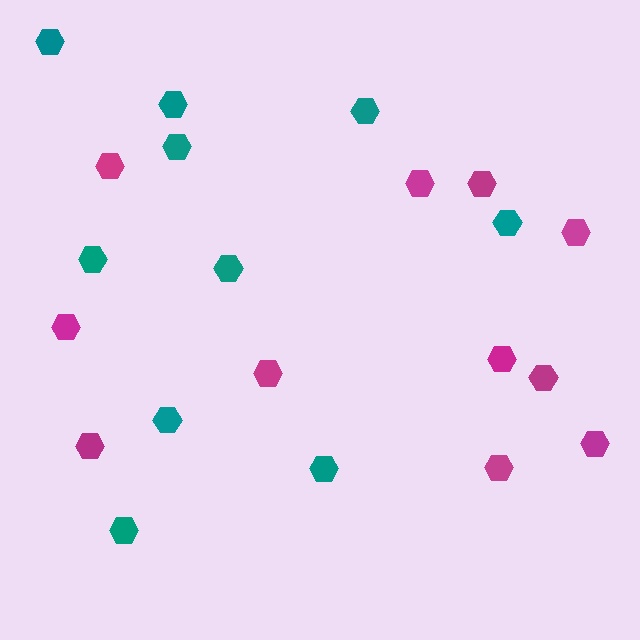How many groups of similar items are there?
There are 2 groups: one group of magenta hexagons (11) and one group of teal hexagons (10).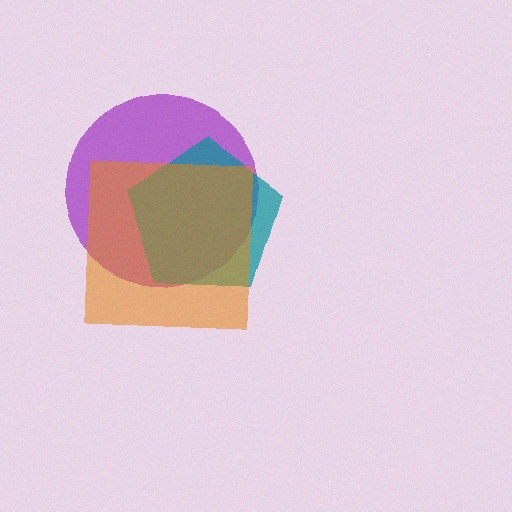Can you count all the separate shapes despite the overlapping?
Yes, there are 3 separate shapes.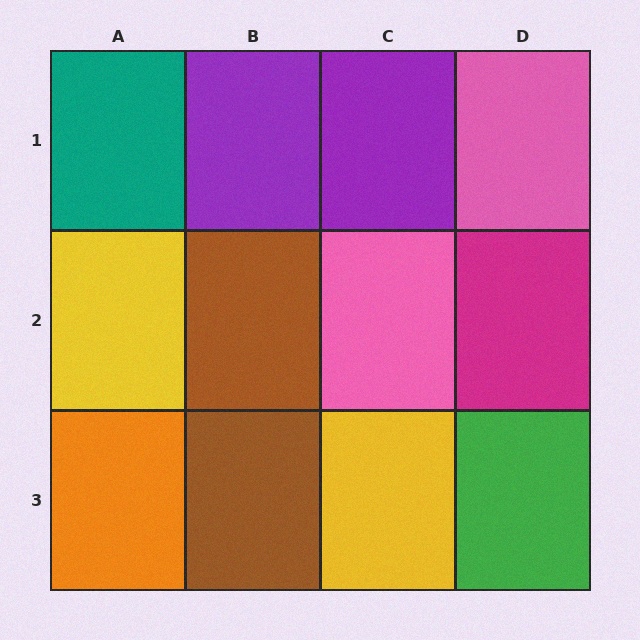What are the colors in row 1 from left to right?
Teal, purple, purple, pink.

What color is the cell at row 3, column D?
Green.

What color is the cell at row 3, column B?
Brown.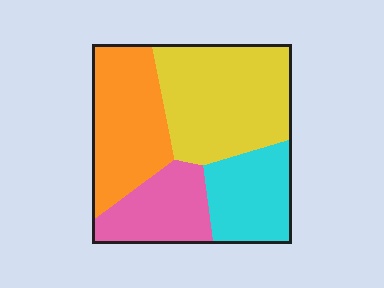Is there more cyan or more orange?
Orange.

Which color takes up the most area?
Yellow, at roughly 35%.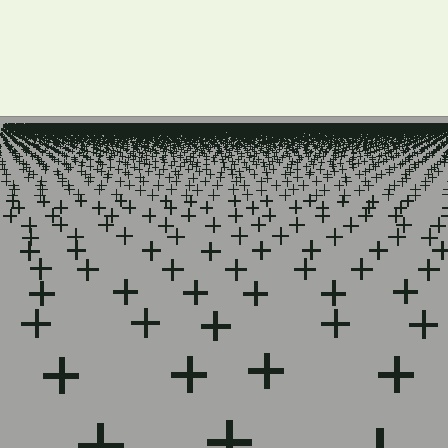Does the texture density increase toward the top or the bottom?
Density increases toward the top.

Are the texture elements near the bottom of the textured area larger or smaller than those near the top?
Larger. Near the bottom, elements are closer to the viewer and appear at a bigger on-screen size.